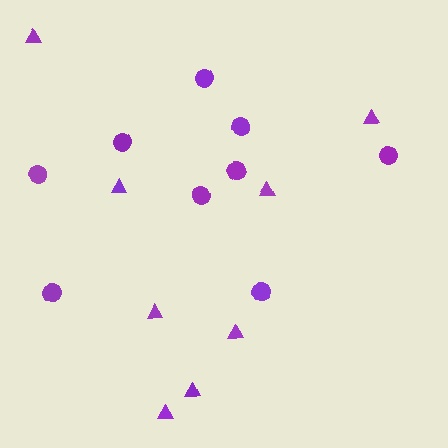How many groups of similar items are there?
There are 2 groups: one group of triangles (8) and one group of circles (9).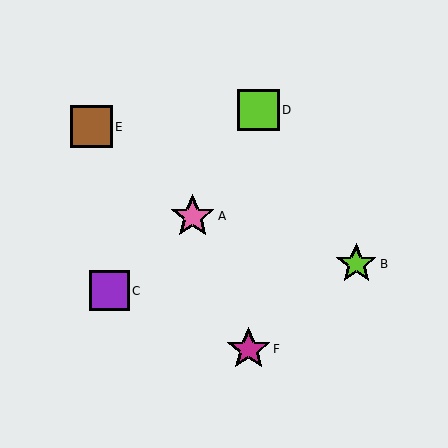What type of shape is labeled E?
Shape E is a brown square.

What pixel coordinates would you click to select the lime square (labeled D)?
Click at (258, 110) to select the lime square D.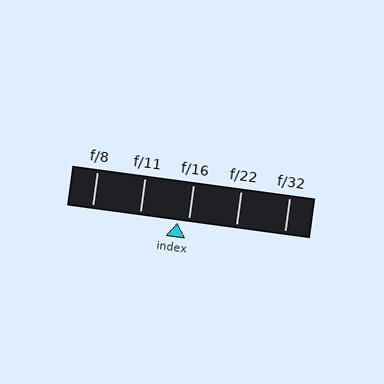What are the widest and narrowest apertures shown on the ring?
The widest aperture shown is f/8 and the narrowest is f/32.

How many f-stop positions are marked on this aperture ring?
There are 5 f-stop positions marked.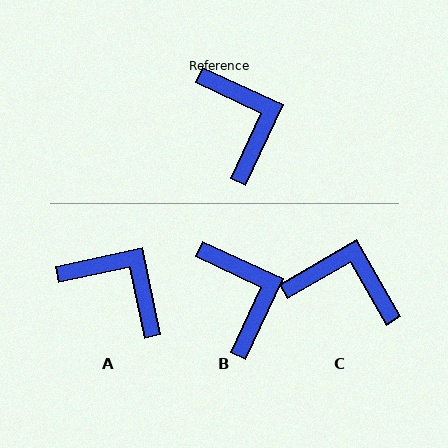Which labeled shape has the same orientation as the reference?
B.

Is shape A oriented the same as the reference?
No, it is off by about 37 degrees.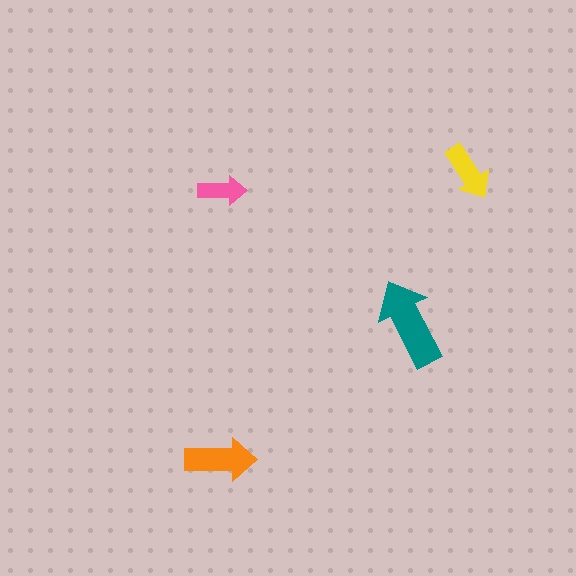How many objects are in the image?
There are 4 objects in the image.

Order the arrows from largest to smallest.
the teal one, the orange one, the yellow one, the pink one.